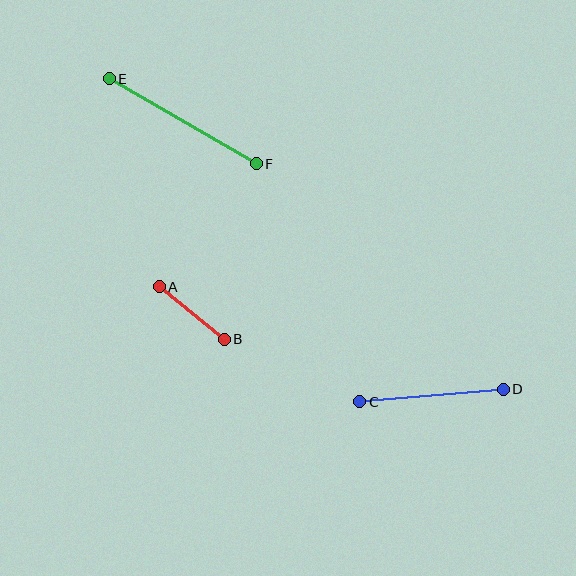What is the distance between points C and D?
The distance is approximately 144 pixels.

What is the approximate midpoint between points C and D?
The midpoint is at approximately (431, 395) pixels.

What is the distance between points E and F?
The distance is approximately 170 pixels.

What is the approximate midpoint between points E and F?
The midpoint is at approximately (183, 121) pixels.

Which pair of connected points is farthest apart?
Points E and F are farthest apart.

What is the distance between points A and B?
The distance is approximately 83 pixels.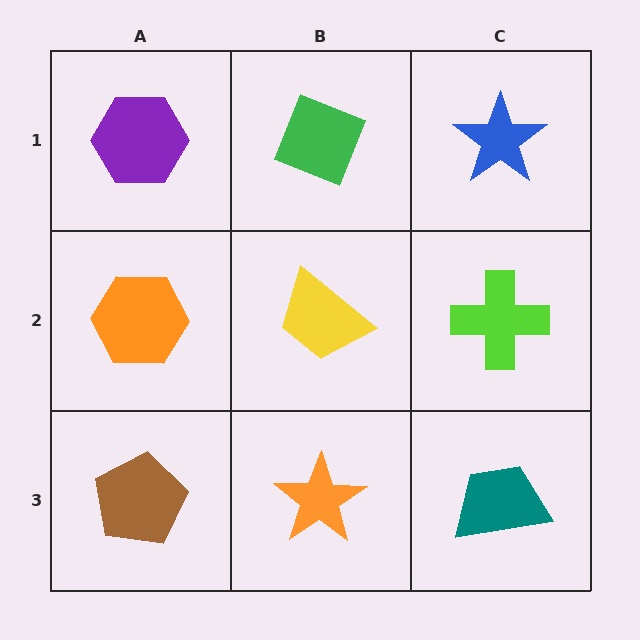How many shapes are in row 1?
3 shapes.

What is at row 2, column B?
A yellow trapezoid.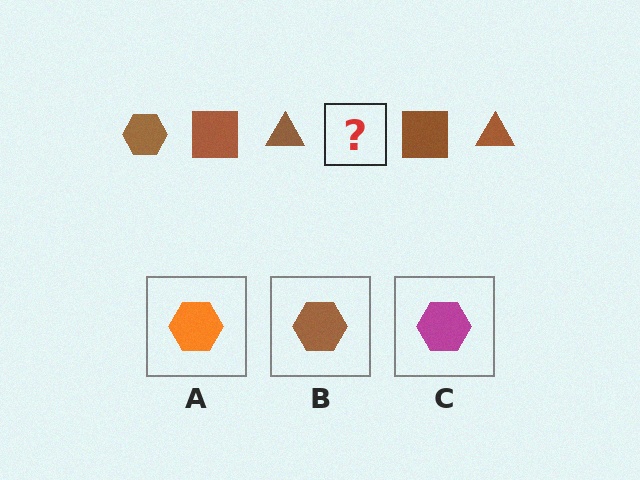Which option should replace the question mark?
Option B.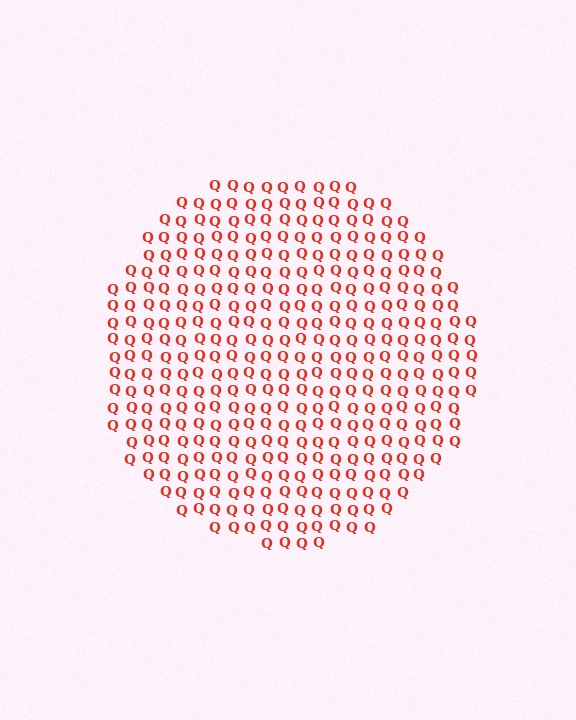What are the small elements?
The small elements are letter Q's.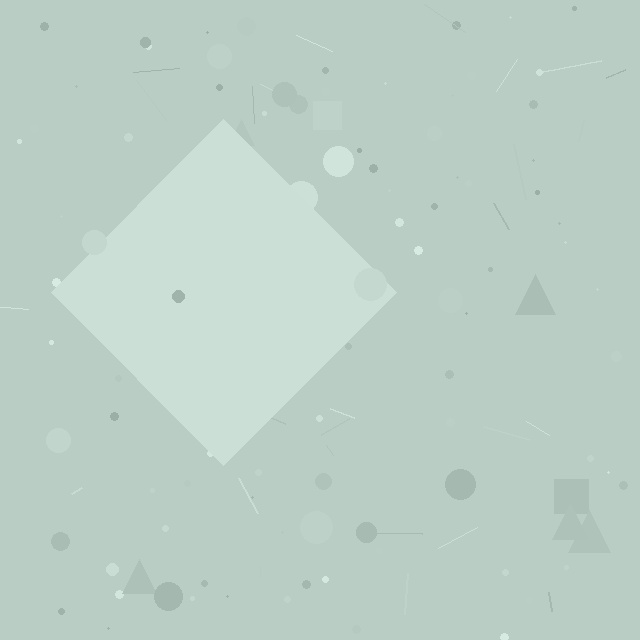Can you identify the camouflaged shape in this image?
The camouflaged shape is a diamond.